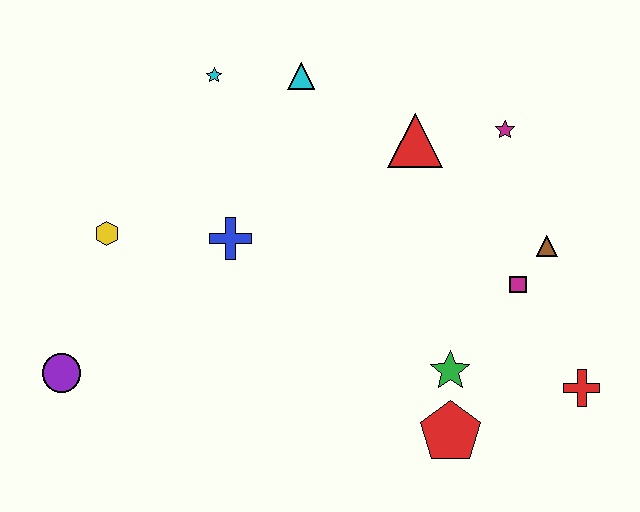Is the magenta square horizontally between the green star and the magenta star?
No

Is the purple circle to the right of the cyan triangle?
No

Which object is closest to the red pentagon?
The green star is closest to the red pentagon.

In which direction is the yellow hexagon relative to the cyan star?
The yellow hexagon is below the cyan star.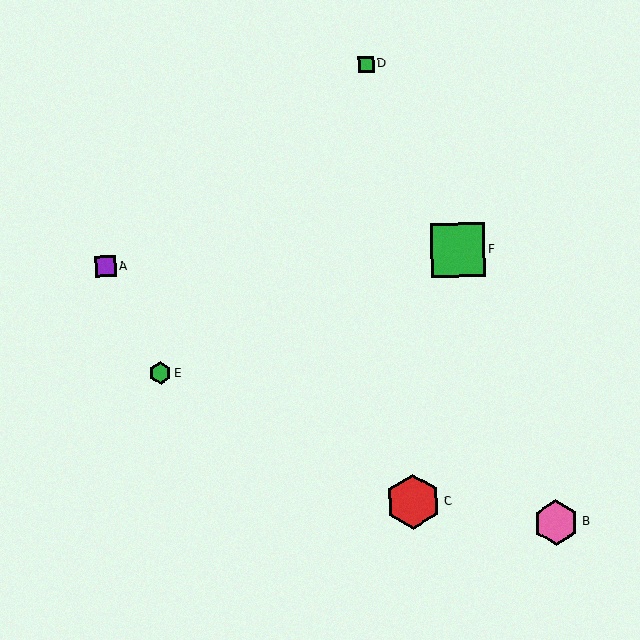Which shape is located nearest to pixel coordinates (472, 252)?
The green square (labeled F) at (458, 250) is nearest to that location.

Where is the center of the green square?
The center of the green square is at (458, 250).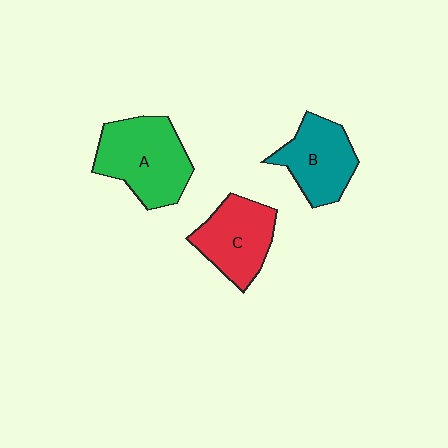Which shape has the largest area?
Shape A (green).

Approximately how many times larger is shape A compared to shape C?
Approximately 1.3 times.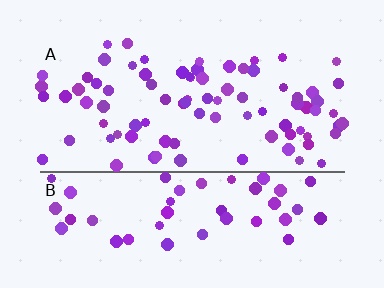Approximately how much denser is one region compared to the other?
Approximately 1.5× — region A over region B.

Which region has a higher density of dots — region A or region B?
A (the top).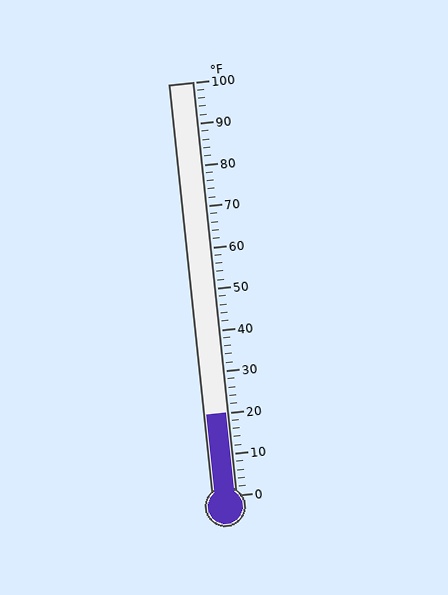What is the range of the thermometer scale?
The thermometer scale ranges from 0°F to 100°F.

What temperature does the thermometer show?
The thermometer shows approximately 20°F.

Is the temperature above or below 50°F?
The temperature is below 50°F.